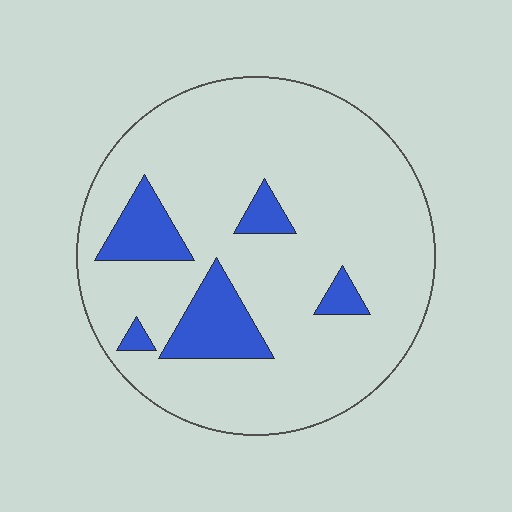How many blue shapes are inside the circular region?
5.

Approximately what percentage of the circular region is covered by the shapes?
Approximately 15%.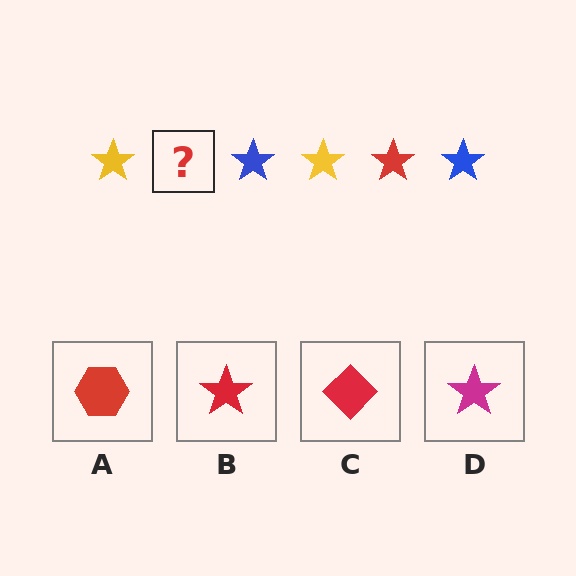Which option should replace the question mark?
Option B.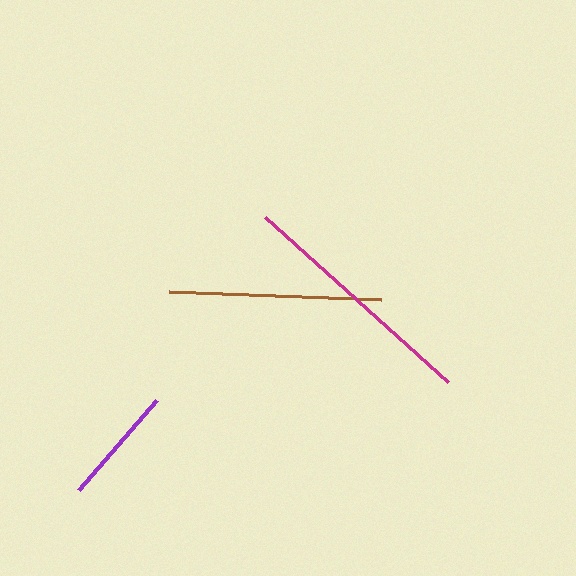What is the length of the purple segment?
The purple segment is approximately 119 pixels long.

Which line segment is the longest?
The magenta line is the longest at approximately 247 pixels.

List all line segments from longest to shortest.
From longest to shortest: magenta, brown, purple.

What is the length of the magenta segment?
The magenta segment is approximately 247 pixels long.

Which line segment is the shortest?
The purple line is the shortest at approximately 119 pixels.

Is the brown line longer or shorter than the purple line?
The brown line is longer than the purple line.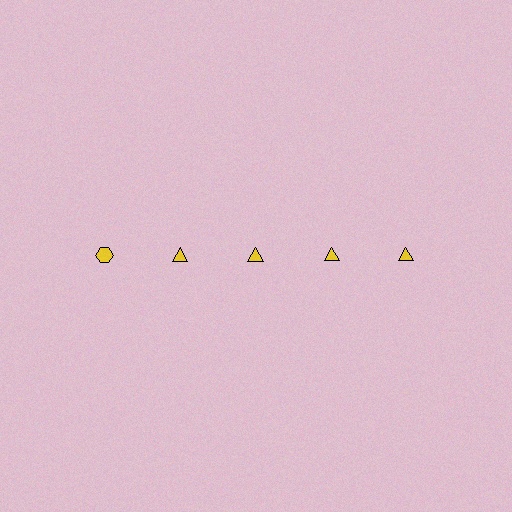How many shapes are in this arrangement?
There are 5 shapes arranged in a grid pattern.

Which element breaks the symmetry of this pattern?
The yellow hexagon in the top row, leftmost column breaks the symmetry. All other shapes are yellow triangles.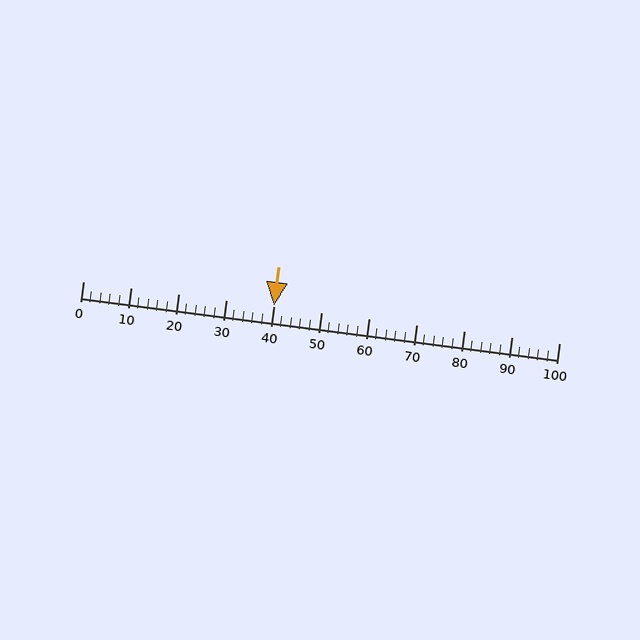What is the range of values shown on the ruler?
The ruler shows values from 0 to 100.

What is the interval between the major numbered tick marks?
The major tick marks are spaced 10 units apart.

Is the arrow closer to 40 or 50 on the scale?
The arrow is closer to 40.